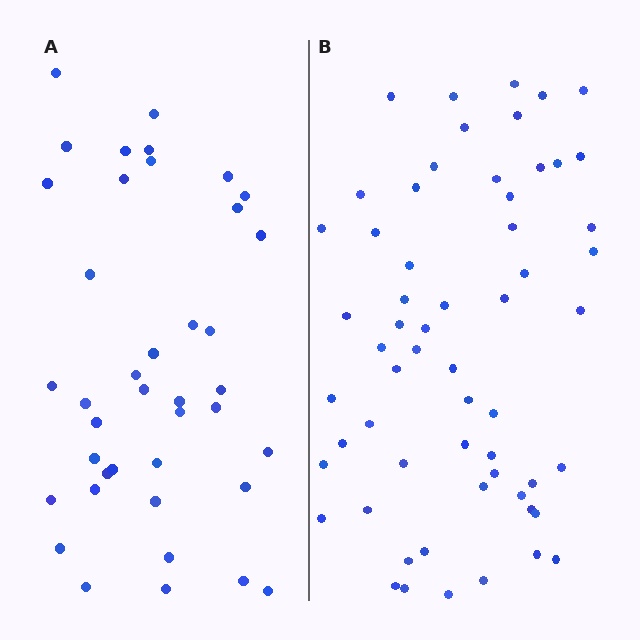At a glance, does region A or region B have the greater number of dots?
Region B (the right region) has more dots.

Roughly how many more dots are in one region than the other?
Region B has approximately 20 more dots than region A.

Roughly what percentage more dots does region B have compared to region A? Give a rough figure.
About 50% more.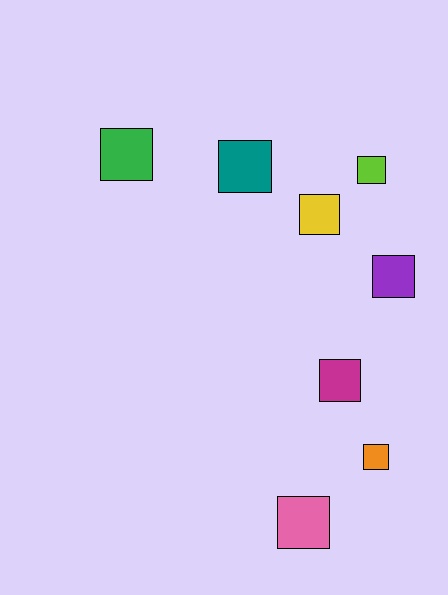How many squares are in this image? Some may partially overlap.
There are 8 squares.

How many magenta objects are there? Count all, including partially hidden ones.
There is 1 magenta object.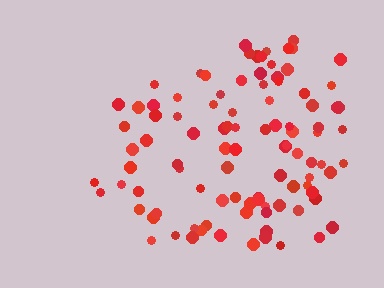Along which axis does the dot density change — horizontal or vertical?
Horizontal.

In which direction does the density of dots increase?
From left to right, with the right side densest.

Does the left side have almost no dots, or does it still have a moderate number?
Still a moderate number, just noticeably fewer than the right.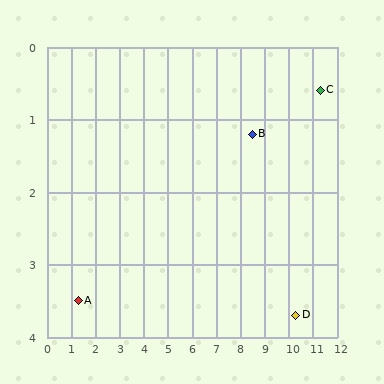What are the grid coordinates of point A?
Point A is at approximately (1.3, 3.5).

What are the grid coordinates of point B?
Point B is at approximately (8.5, 1.2).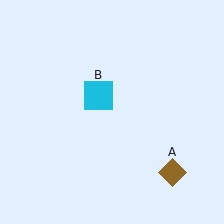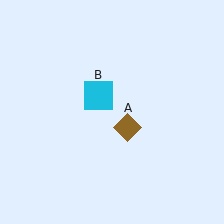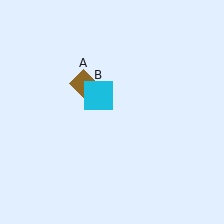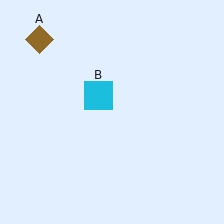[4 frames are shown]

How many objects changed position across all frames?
1 object changed position: brown diamond (object A).